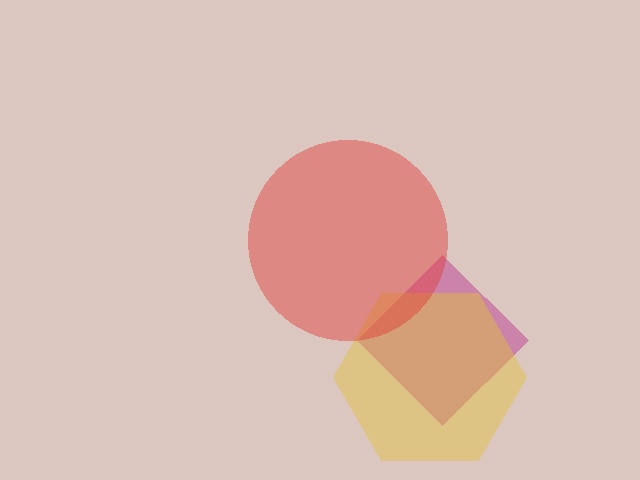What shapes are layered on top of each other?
The layered shapes are: a magenta diamond, a yellow hexagon, a red circle.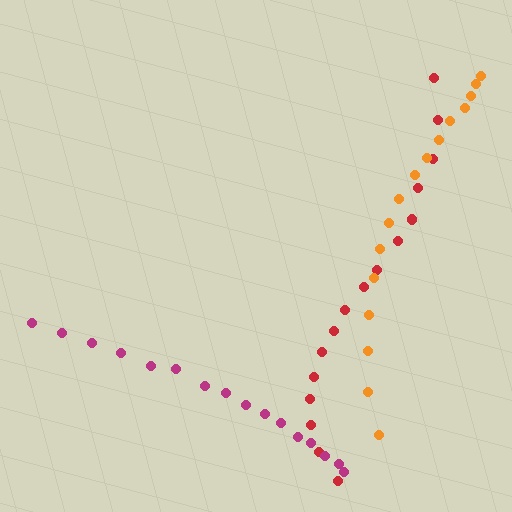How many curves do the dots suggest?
There are 3 distinct paths.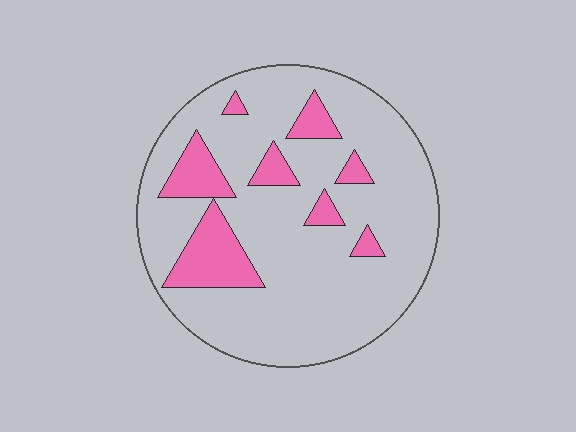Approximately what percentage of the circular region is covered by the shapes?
Approximately 20%.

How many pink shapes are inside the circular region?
8.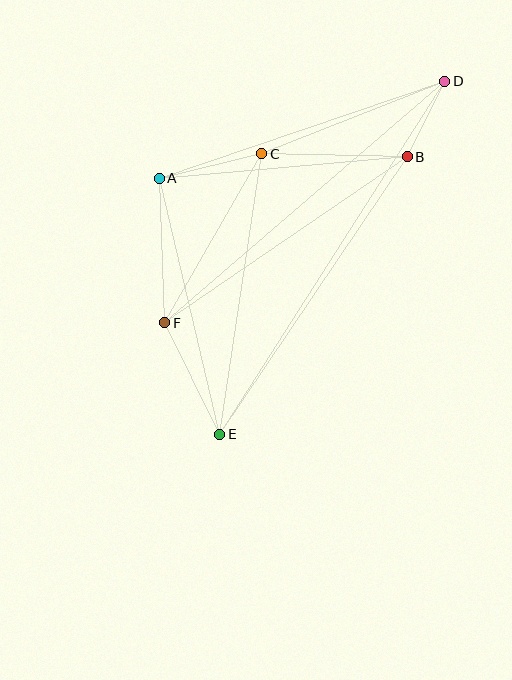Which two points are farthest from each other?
Points D and E are farthest from each other.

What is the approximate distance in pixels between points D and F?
The distance between D and F is approximately 370 pixels.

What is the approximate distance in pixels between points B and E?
The distance between B and E is approximately 335 pixels.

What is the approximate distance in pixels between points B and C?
The distance between B and C is approximately 146 pixels.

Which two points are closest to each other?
Points B and D are closest to each other.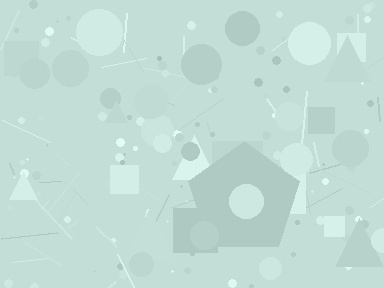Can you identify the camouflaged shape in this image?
The camouflaged shape is a pentagon.